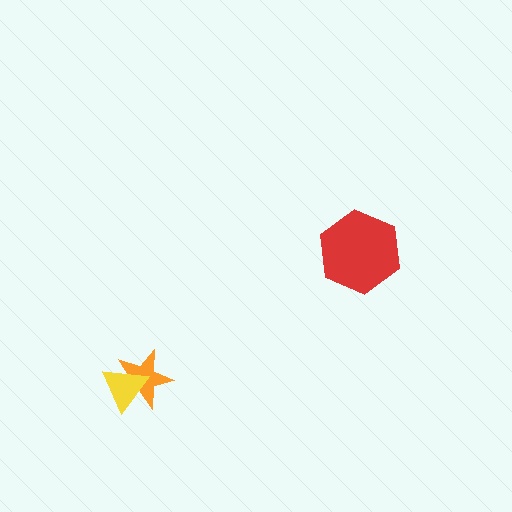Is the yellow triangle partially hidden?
No, no other shape covers it.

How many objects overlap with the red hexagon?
0 objects overlap with the red hexagon.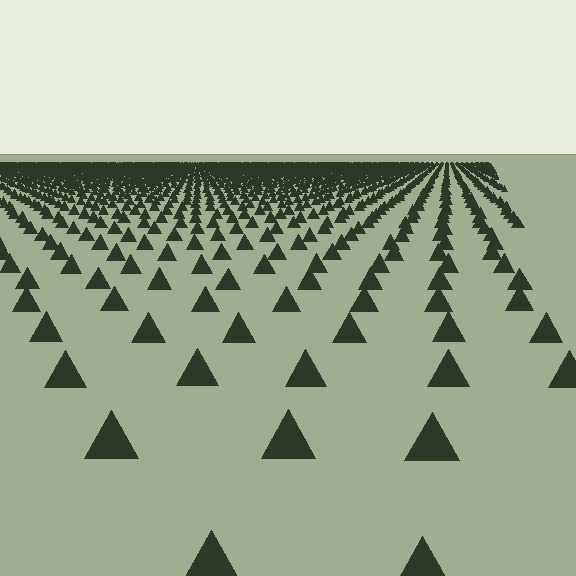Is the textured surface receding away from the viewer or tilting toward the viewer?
The surface is receding away from the viewer. Texture elements get smaller and denser toward the top.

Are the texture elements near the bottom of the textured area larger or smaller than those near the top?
Larger. Near the bottom, elements are closer to the viewer and appear at a bigger on-screen size.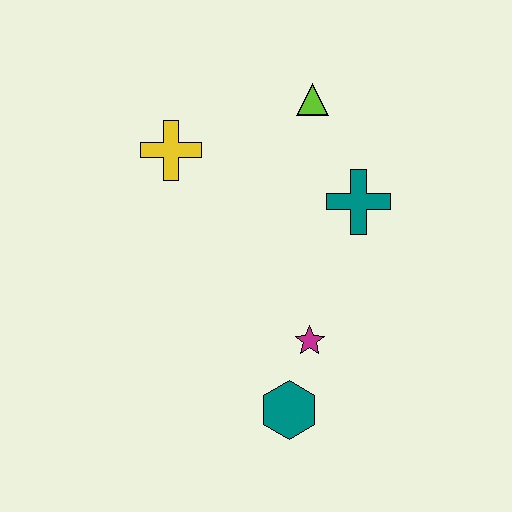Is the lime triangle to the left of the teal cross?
Yes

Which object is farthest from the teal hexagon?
The lime triangle is farthest from the teal hexagon.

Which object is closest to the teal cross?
The lime triangle is closest to the teal cross.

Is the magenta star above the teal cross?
No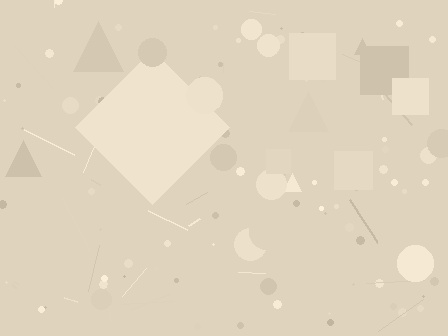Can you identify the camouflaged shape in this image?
The camouflaged shape is a diamond.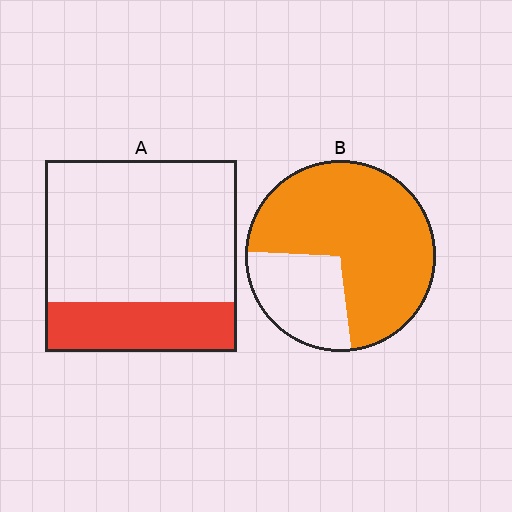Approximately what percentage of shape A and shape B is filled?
A is approximately 25% and B is approximately 70%.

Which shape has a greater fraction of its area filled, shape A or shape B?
Shape B.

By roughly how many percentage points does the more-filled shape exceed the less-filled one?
By roughly 45 percentage points (B over A).